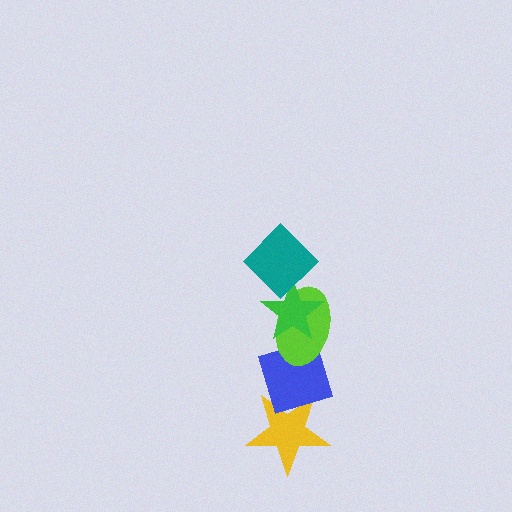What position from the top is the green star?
The green star is 2nd from the top.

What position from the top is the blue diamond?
The blue diamond is 4th from the top.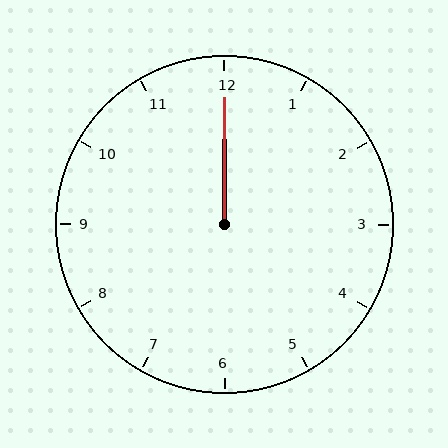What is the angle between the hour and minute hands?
Approximately 0 degrees.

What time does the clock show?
12:00.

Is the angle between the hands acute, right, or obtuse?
It is acute.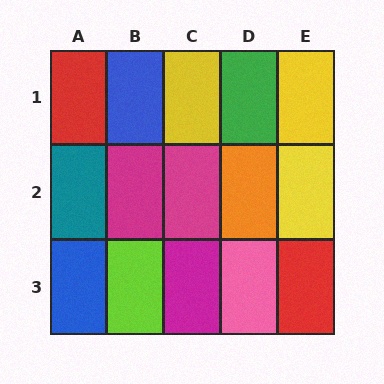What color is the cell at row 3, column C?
Magenta.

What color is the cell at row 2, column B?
Magenta.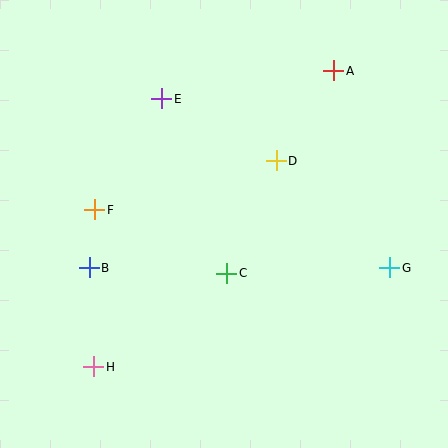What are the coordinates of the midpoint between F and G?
The midpoint between F and G is at (242, 239).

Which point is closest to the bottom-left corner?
Point H is closest to the bottom-left corner.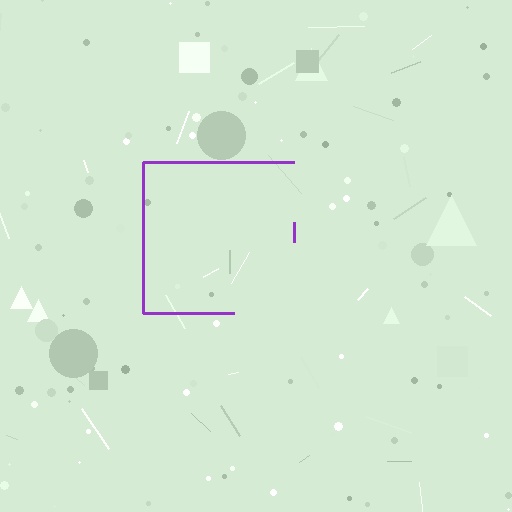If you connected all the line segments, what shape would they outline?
They would outline a square.